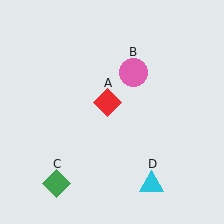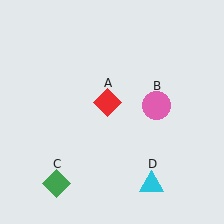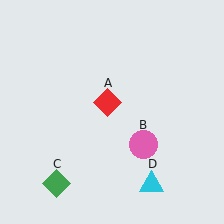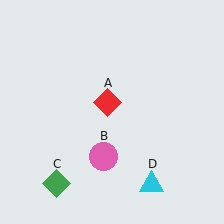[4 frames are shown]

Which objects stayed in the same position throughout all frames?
Red diamond (object A) and green diamond (object C) and cyan triangle (object D) remained stationary.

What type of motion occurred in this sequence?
The pink circle (object B) rotated clockwise around the center of the scene.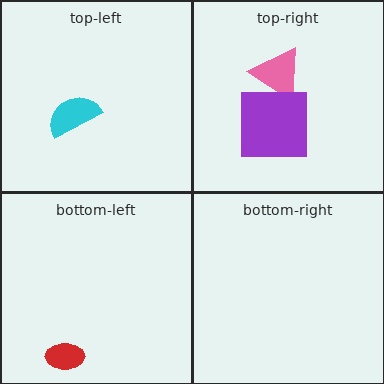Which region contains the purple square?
The top-right region.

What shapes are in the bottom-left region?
The red ellipse.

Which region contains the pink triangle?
The top-right region.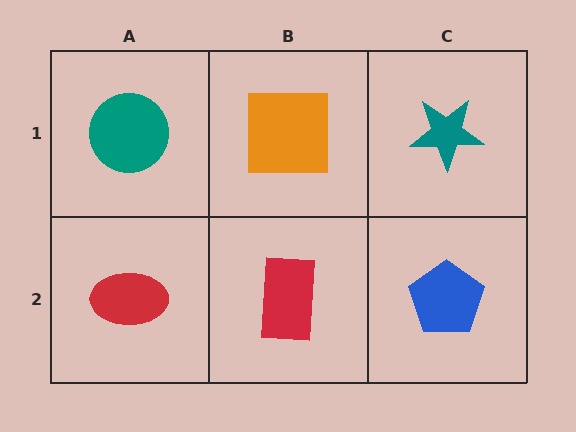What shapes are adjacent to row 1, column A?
A red ellipse (row 2, column A), an orange square (row 1, column B).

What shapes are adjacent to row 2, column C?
A teal star (row 1, column C), a red rectangle (row 2, column B).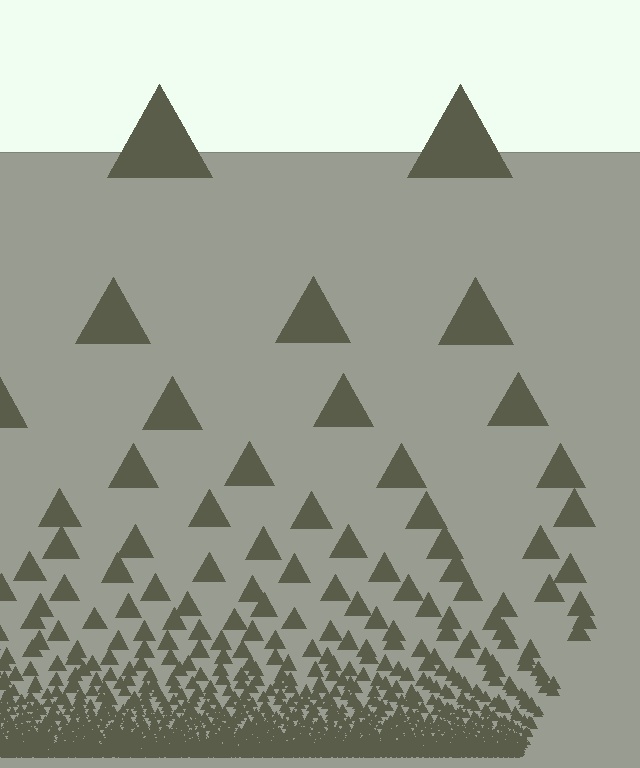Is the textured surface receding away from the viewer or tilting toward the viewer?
The surface appears to tilt toward the viewer. Texture elements get larger and sparser toward the top.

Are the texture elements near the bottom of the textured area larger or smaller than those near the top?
Smaller. The gradient is inverted — elements near the bottom are smaller and denser.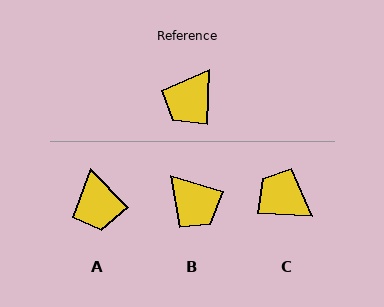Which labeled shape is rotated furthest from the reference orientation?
C, about 90 degrees away.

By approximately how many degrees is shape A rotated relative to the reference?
Approximately 46 degrees counter-clockwise.